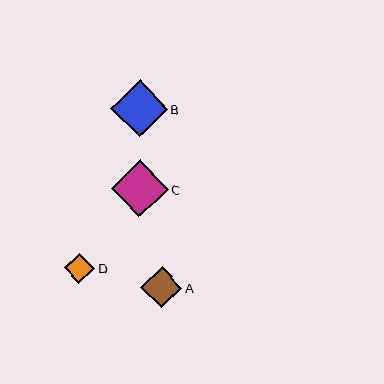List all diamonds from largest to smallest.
From largest to smallest: C, B, A, D.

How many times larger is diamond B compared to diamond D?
Diamond B is approximately 1.9 times the size of diamond D.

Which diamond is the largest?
Diamond C is the largest with a size of approximately 57 pixels.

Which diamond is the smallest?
Diamond D is the smallest with a size of approximately 30 pixels.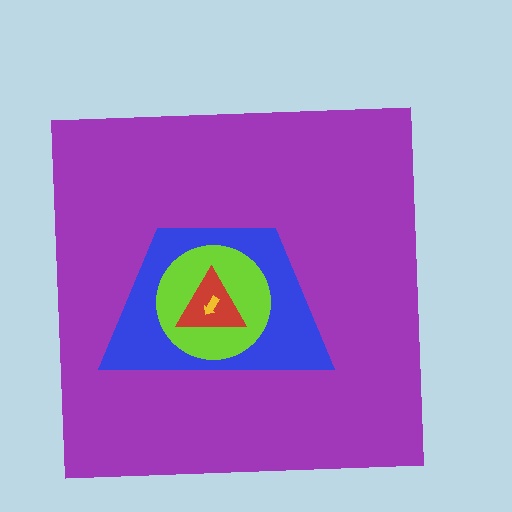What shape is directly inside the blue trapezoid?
The lime circle.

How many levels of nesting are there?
5.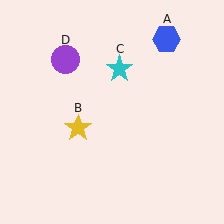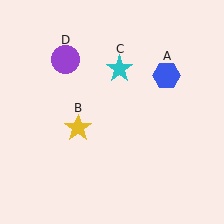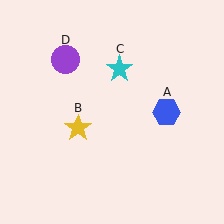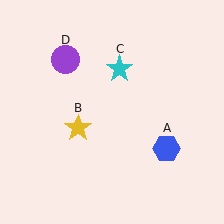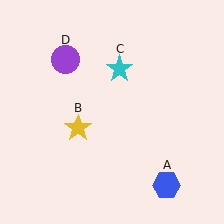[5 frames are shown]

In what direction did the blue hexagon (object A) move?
The blue hexagon (object A) moved down.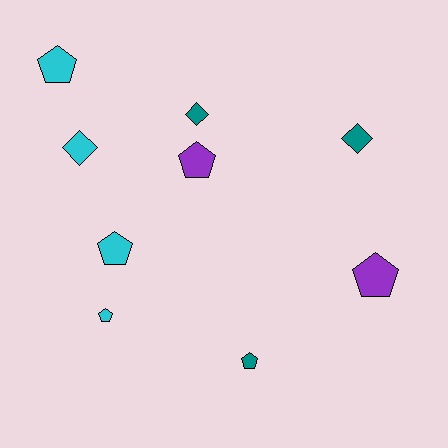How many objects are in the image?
There are 9 objects.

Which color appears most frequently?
Cyan, with 4 objects.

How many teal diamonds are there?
There are 2 teal diamonds.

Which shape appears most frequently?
Pentagon, with 6 objects.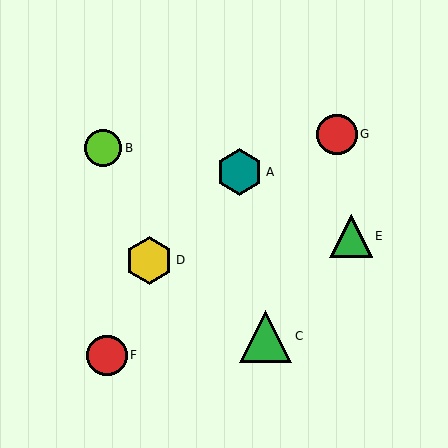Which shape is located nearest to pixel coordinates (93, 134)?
The lime circle (labeled B) at (103, 148) is nearest to that location.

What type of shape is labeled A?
Shape A is a teal hexagon.